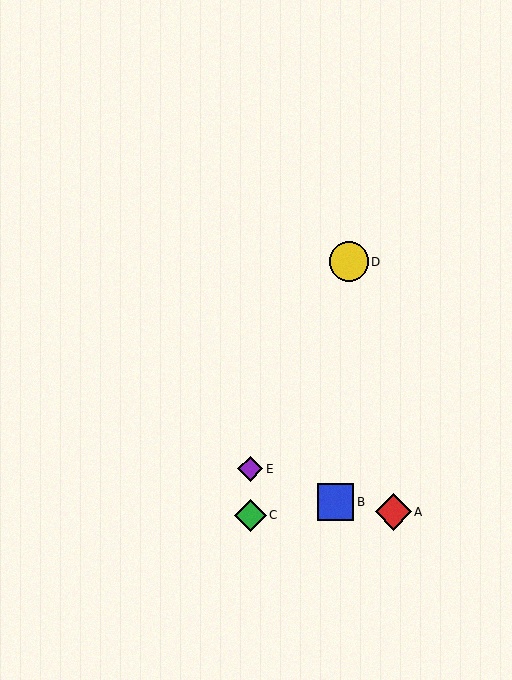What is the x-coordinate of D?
Object D is at x≈349.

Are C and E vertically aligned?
Yes, both are at x≈250.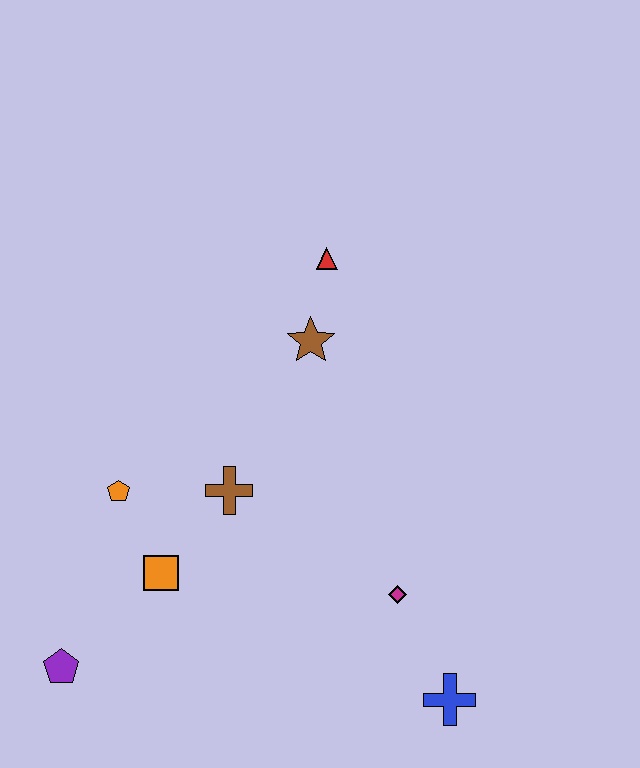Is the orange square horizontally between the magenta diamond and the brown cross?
No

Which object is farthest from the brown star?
The purple pentagon is farthest from the brown star.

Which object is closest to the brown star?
The red triangle is closest to the brown star.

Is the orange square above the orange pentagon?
No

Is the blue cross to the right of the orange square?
Yes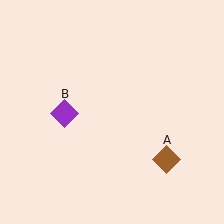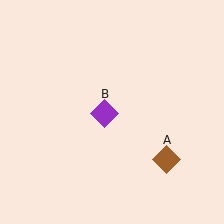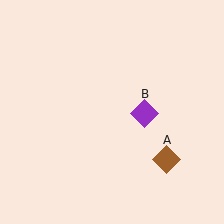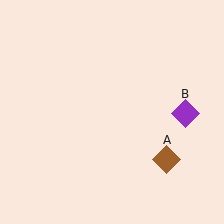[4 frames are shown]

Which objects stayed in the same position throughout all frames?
Brown diamond (object A) remained stationary.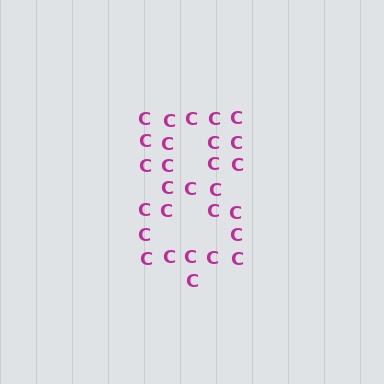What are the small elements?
The small elements are letter C's.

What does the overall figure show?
The overall figure shows the digit 8.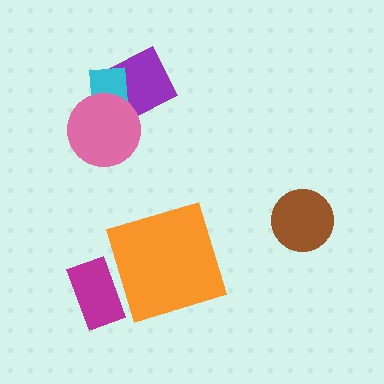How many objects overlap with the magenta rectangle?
0 objects overlap with the magenta rectangle.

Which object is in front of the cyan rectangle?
The pink circle is in front of the cyan rectangle.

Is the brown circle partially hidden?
No, no other shape covers it.